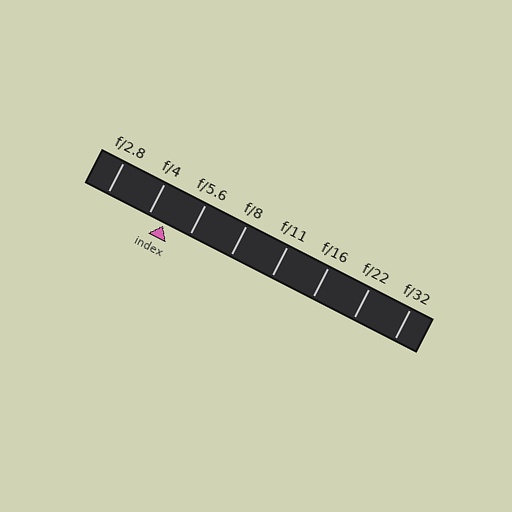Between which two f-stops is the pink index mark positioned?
The index mark is between f/4 and f/5.6.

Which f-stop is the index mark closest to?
The index mark is closest to f/4.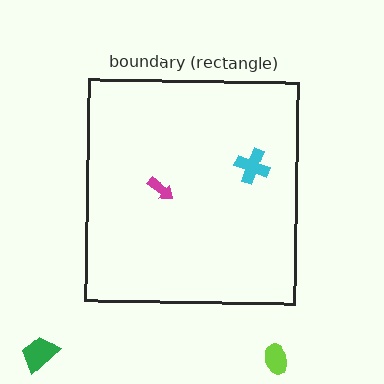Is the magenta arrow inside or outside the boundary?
Inside.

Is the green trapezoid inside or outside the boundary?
Outside.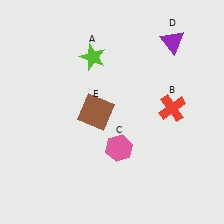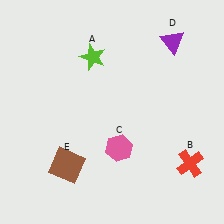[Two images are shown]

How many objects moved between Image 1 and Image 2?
2 objects moved between the two images.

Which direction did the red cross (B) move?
The red cross (B) moved down.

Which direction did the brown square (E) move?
The brown square (E) moved down.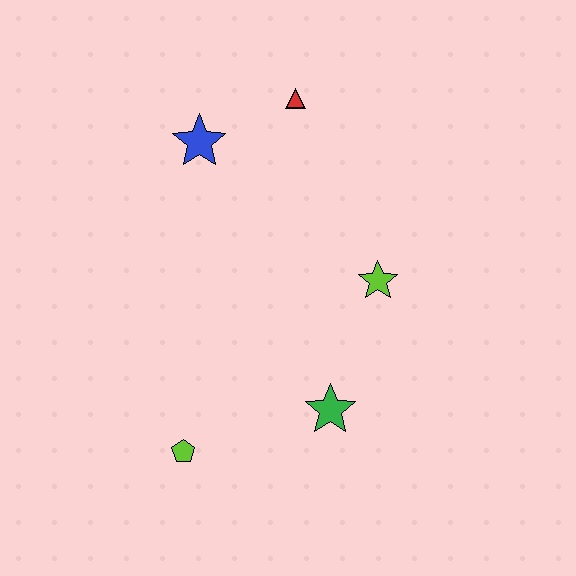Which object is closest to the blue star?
The red triangle is closest to the blue star.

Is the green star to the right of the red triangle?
Yes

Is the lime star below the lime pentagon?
No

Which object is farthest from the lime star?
The lime pentagon is farthest from the lime star.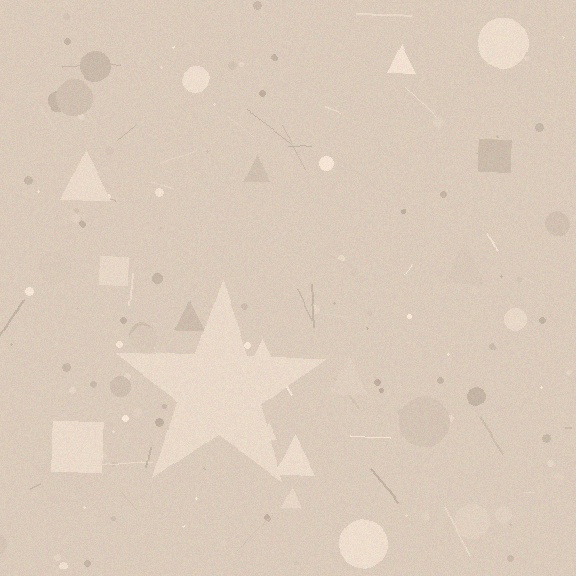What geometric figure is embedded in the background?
A star is embedded in the background.